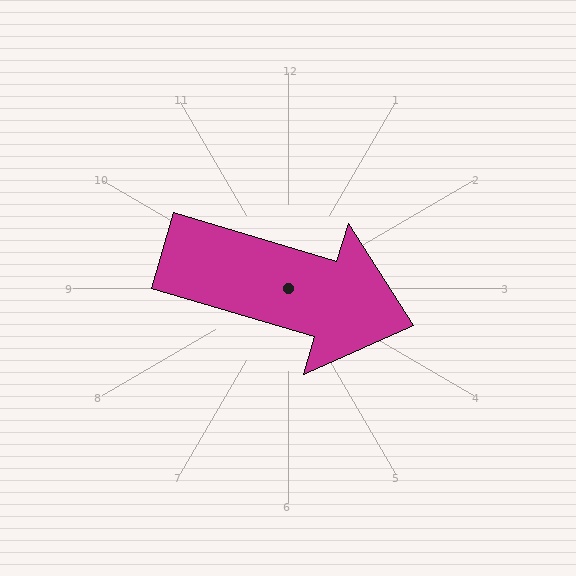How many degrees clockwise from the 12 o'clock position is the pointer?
Approximately 107 degrees.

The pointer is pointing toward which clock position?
Roughly 4 o'clock.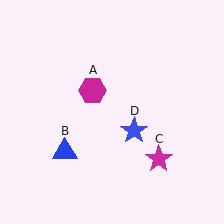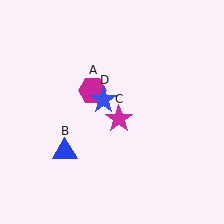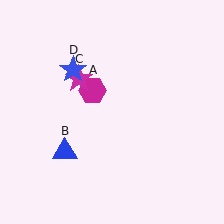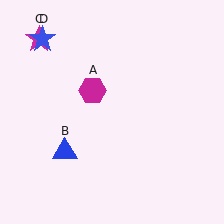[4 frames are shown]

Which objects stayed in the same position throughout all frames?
Magenta hexagon (object A) and blue triangle (object B) remained stationary.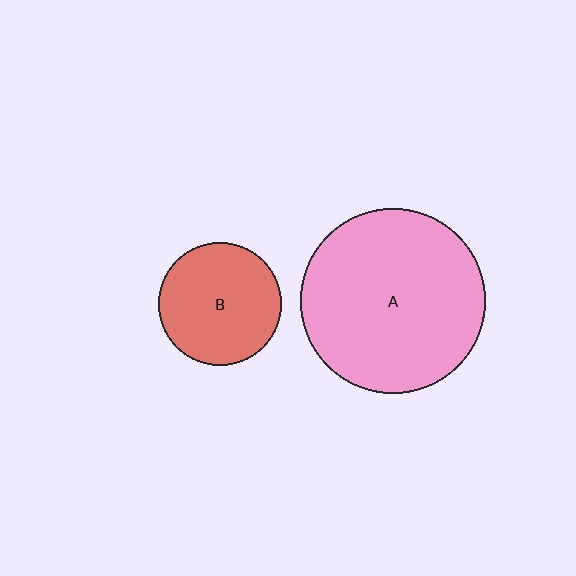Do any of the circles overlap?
No, none of the circles overlap.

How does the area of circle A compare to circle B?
Approximately 2.3 times.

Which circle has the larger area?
Circle A (pink).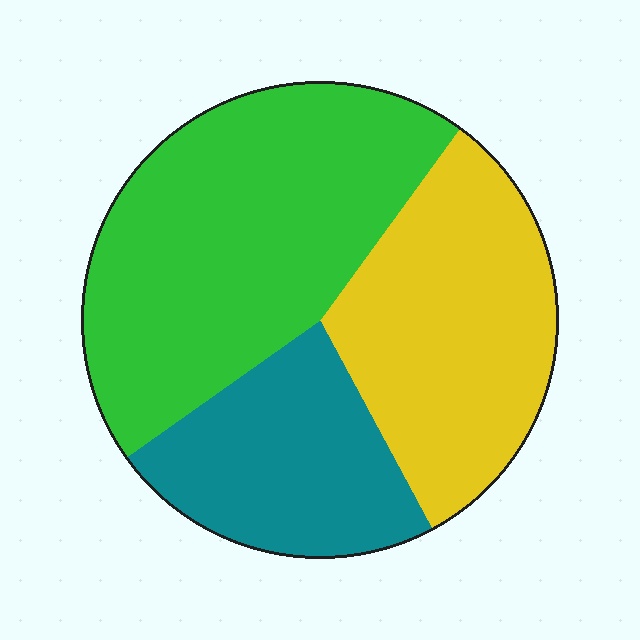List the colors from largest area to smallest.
From largest to smallest: green, yellow, teal.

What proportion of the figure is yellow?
Yellow takes up between a sixth and a third of the figure.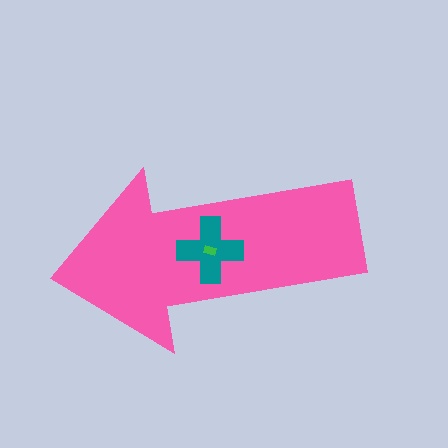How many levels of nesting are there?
3.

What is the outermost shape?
The pink arrow.